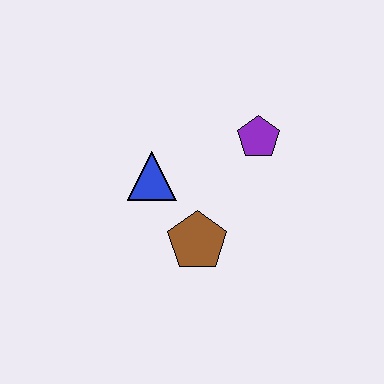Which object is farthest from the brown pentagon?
The purple pentagon is farthest from the brown pentagon.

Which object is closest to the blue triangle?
The brown pentagon is closest to the blue triangle.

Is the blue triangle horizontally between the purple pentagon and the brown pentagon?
No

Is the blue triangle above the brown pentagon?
Yes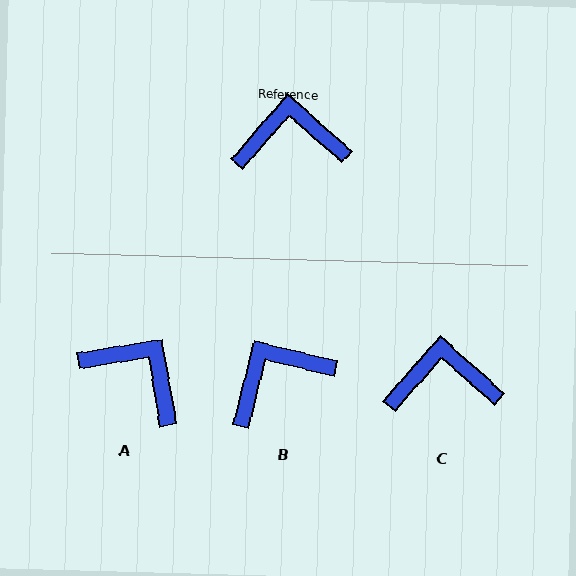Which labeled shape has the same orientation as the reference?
C.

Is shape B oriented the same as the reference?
No, it is off by about 27 degrees.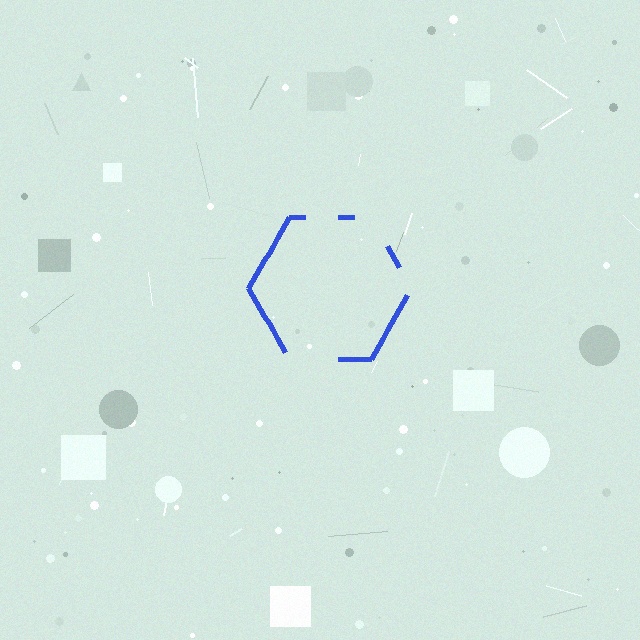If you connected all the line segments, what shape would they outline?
They would outline a hexagon.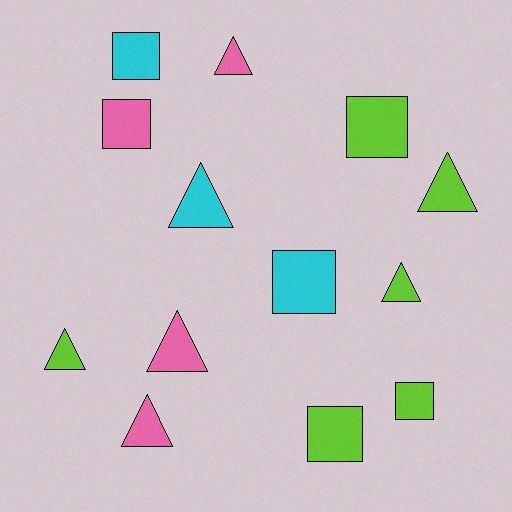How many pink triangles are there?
There are 3 pink triangles.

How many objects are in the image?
There are 13 objects.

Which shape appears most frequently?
Triangle, with 7 objects.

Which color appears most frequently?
Lime, with 6 objects.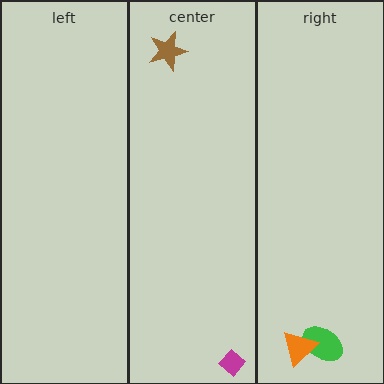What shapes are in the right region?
The green ellipse, the orange triangle.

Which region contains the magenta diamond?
The center region.